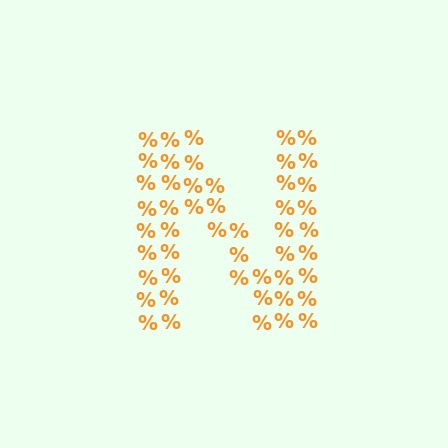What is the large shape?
The large shape is the letter N.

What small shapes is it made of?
It is made of small percent signs.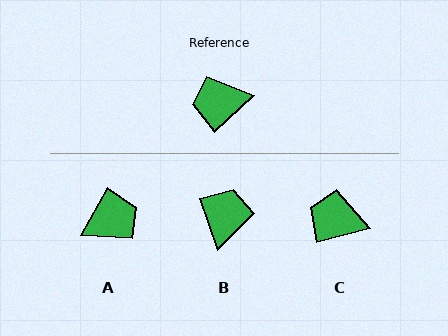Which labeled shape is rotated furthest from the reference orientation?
A, about 162 degrees away.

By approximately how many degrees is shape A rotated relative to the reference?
Approximately 162 degrees clockwise.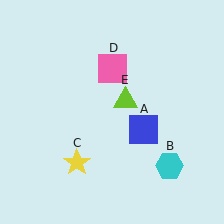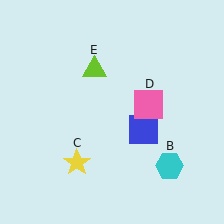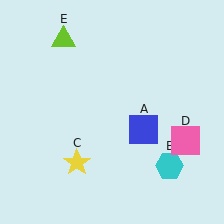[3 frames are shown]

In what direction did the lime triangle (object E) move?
The lime triangle (object E) moved up and to the left.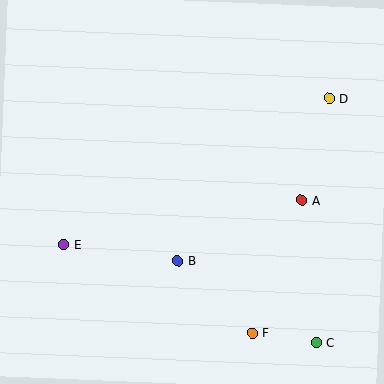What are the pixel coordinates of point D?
Point D is at (329, 98).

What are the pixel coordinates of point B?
Point B is at (178, 261).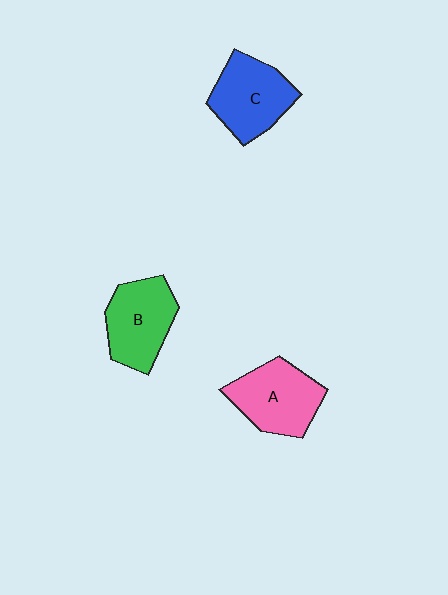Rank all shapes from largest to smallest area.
From largest to smallest: A (pink), C (blue), B (green).